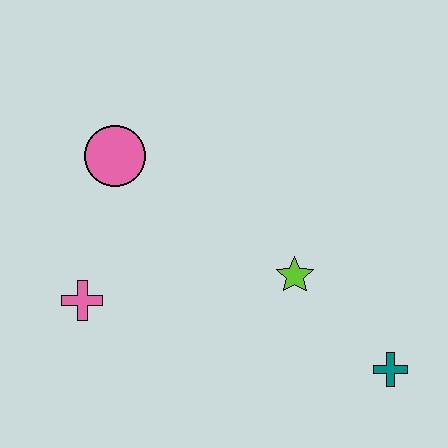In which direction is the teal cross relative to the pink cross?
The teal cross is to the right of the pink cross.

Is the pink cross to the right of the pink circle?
No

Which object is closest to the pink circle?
The pink cross is closest to the pink circle.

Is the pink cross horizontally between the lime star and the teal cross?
No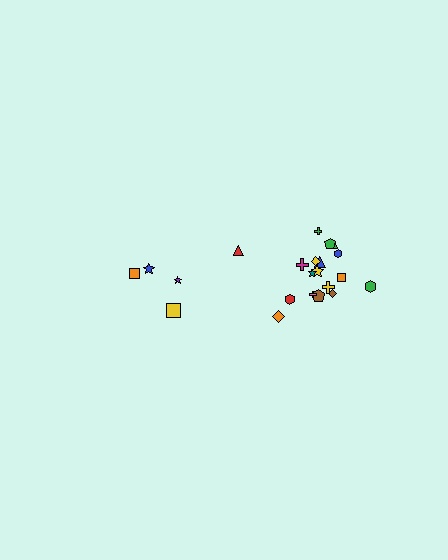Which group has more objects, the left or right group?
The right group.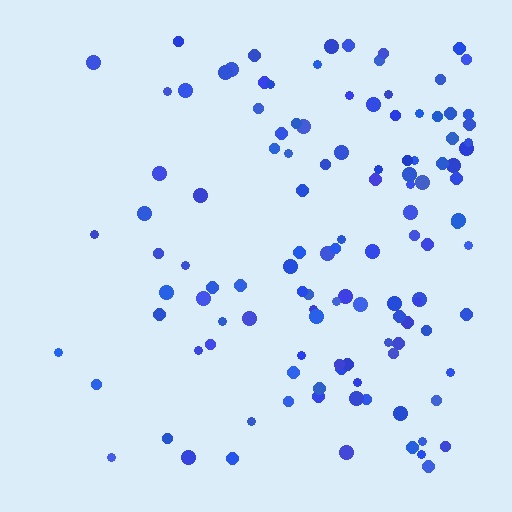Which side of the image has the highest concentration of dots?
The right.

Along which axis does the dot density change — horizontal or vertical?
Horizontal.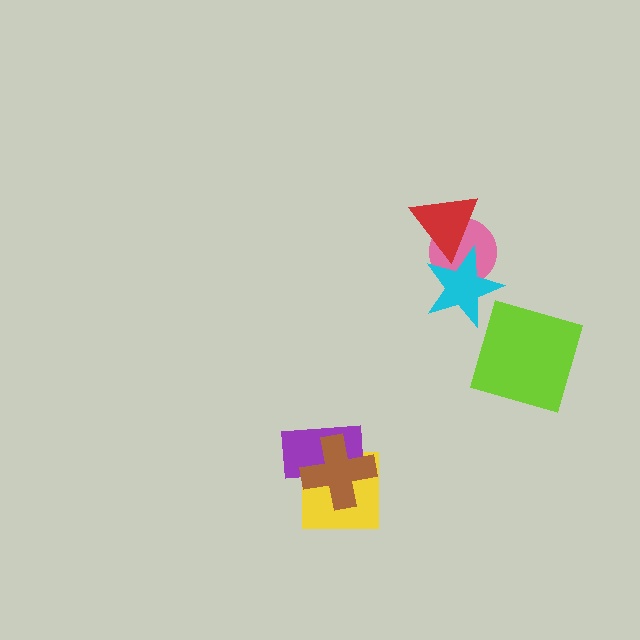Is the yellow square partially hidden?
Yes, it is partially covered by another shape.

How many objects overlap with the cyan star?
2 objects overlap with the cyan star.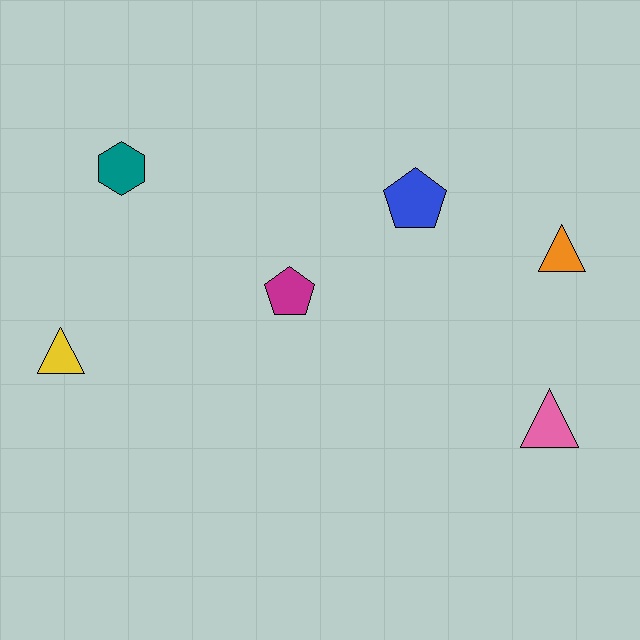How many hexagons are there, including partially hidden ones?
There is 1 hexagon.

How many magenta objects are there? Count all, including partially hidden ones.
There is 1 magenta object.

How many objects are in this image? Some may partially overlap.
There are 6 objects.